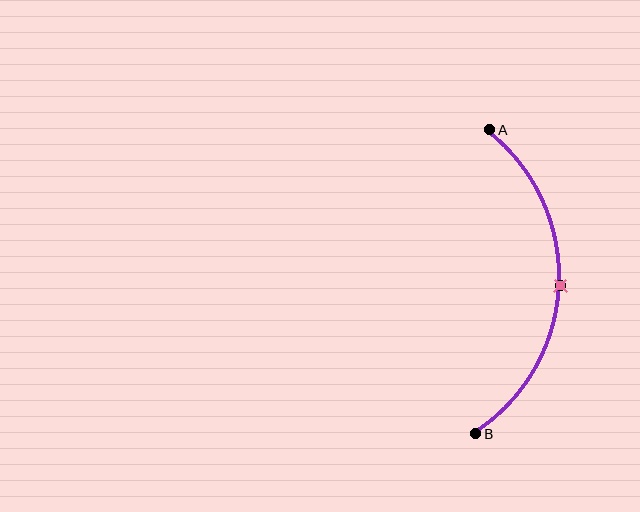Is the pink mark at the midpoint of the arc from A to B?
Yes. The pink mark lies on the arc at equal arc-length from both A and B — it is the arc midpoint.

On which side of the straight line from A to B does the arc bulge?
The arc bulges to the right of the straight line connecting A and B.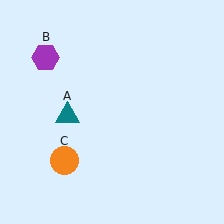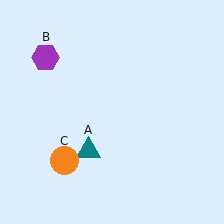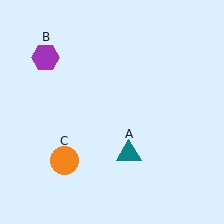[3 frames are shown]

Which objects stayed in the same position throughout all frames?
Purple hexagon (object B) and orange circle (object C) remained stationary.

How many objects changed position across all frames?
1 object changed position: teal triangle (object A).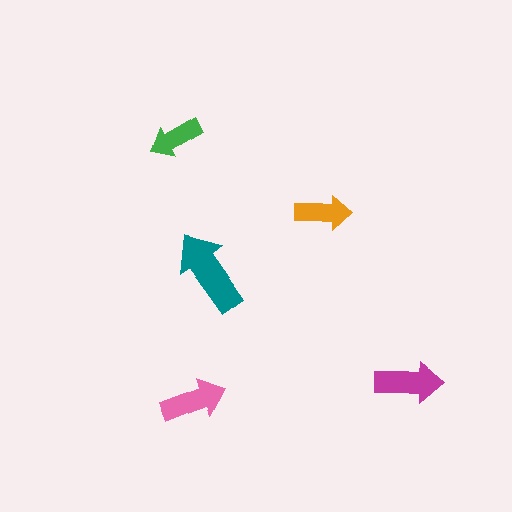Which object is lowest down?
The pink arrow is bottommost.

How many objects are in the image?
There are 5 objects in the image.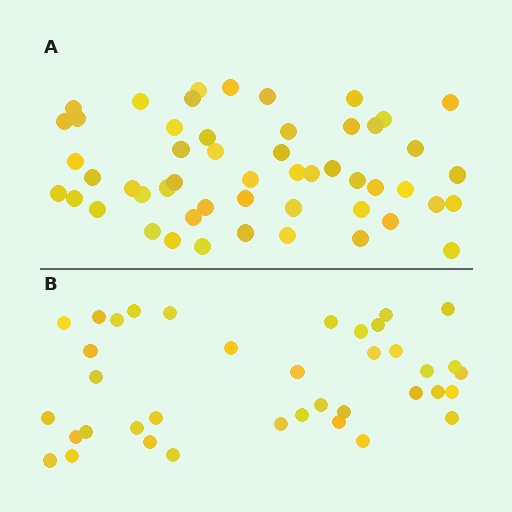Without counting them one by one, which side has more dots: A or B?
Region A (the top region) has more dots.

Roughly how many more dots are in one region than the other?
Region A has approximately 15 more dots than region B.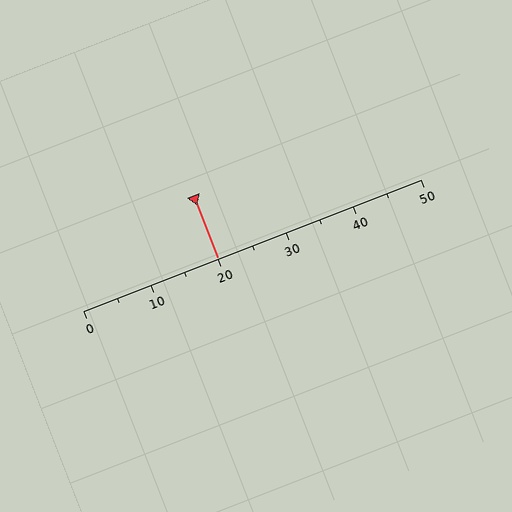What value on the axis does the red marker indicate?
The marker indicates approximately 20.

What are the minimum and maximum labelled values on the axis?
The axis runs from 0 to 50.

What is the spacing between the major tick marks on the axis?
The major ticks are spaced 10 apart.